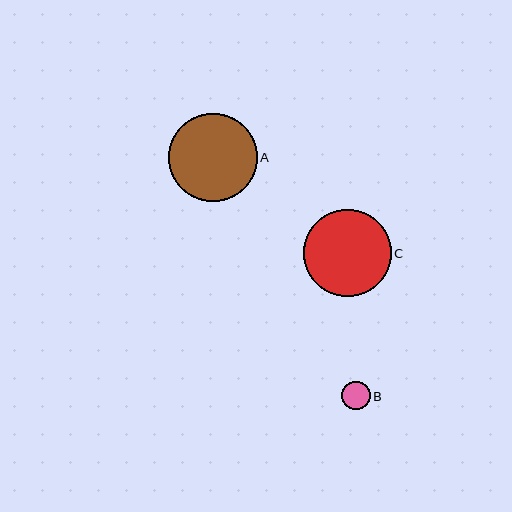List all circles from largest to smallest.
From largest to smallest: A, C, B.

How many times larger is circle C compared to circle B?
Circle C is approximately 3.1 times the size of circle B.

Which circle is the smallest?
Circle B is the smallest with a size of approximately 28 pixels.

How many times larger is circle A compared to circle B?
Circle A is approximately 3.1 times the size of circle B.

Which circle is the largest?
Circle A is the largest with a size of approximately 88 pixels.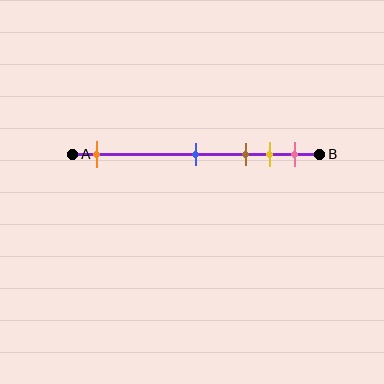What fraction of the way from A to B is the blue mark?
The blue mark is approximately 50% (0.5) of the way from A to B.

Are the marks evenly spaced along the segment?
No, the marks are not evenly spaced.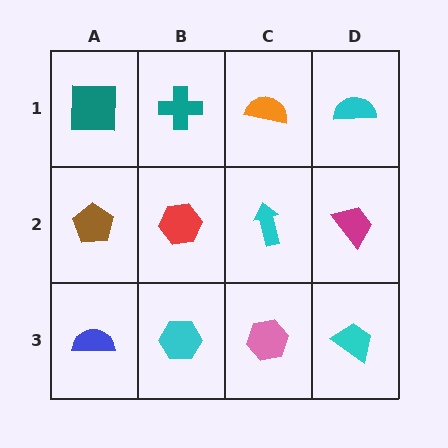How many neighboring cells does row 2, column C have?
4.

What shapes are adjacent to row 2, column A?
A teal square (row 1, column A), a blue semicircle (row 3, column A), a red hexagon (row 2, column B).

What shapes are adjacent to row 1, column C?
A cyan arrow (row 2, column C), a teal cross (row 1, column B), a cyan semicircle (row 1, column D).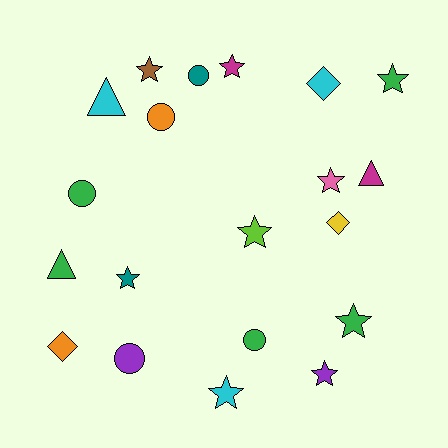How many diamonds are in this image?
There are 3 diamonds.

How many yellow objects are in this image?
There is 1 yellow object.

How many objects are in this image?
There are 20 objects.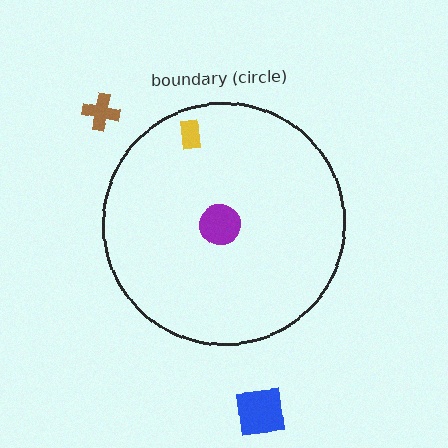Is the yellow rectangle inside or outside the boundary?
Inside.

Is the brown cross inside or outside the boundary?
Outside.